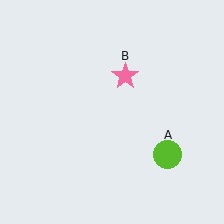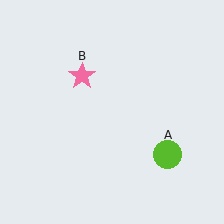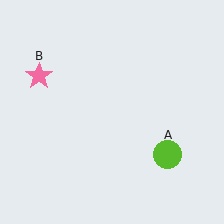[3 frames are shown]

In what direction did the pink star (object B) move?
The pink star (object B) moved left.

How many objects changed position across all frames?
1 object changed position: pink star (object B).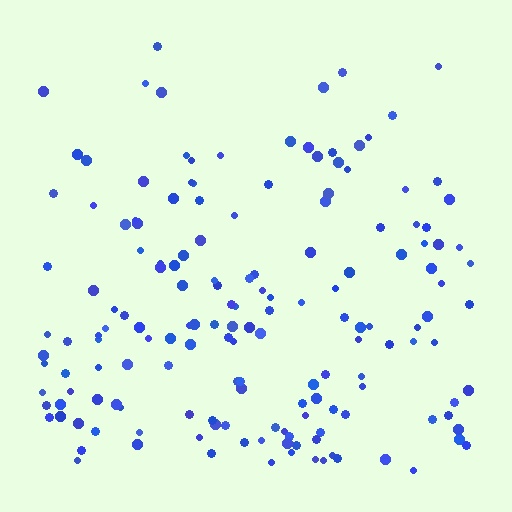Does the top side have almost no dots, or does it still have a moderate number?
Still a moderate number, just noticeably fewer than the bottom.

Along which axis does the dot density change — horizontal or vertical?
Vertical.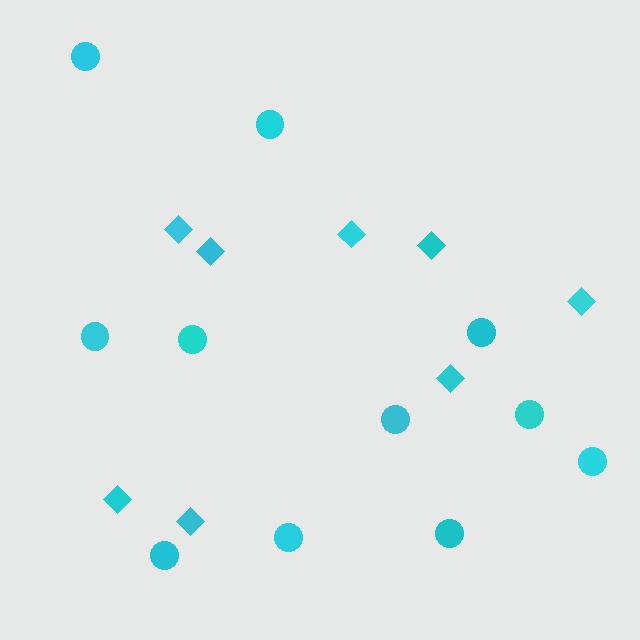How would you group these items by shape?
There are 2 groups: one group of diamonds (8) and one group of circles (11).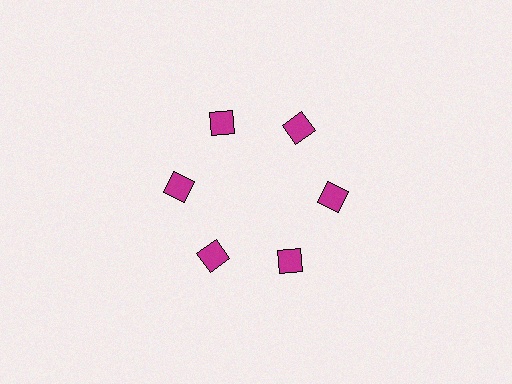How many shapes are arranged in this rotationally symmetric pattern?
There are 6 shapes, arranged in 6 groups of 1.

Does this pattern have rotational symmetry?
Yes, this pattern has 6-fold rotational symmetry. It looks the same after rotating 60 degrees around the center.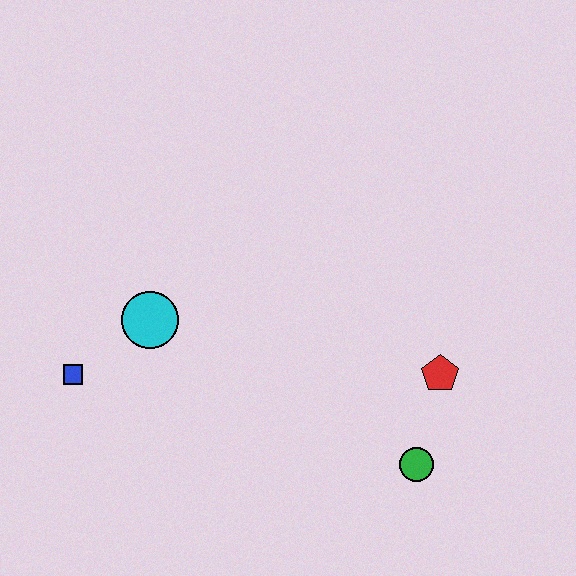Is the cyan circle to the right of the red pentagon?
No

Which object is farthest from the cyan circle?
The green circle is farthest from the cyan circle.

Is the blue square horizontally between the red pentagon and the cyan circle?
No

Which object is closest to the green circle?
The red pentagon is closest to the green circle.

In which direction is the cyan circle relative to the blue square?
The cyan circle is to the right of the blue square.